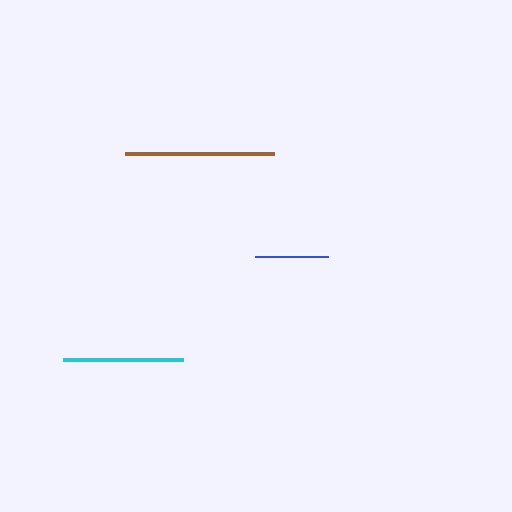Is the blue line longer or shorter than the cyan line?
The cyan line is longer than the blue line.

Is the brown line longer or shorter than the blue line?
The brown line is longer than the blue line.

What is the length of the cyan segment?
The cyan segment is approximately 120 pixels long.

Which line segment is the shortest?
The blue line is the shortest at approximately 73 pixels.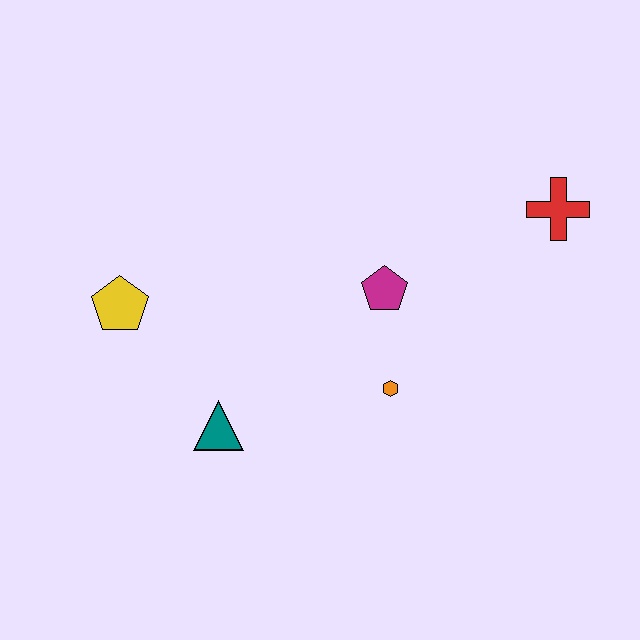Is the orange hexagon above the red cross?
No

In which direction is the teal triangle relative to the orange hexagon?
The teal triangle is to the left of the orange hexagon.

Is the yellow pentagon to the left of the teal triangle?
Yes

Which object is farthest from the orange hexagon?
The yellow pentagon is farthest from the orange hexagon.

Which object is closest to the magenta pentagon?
The orange hexagon is closest to the magenta pentagon.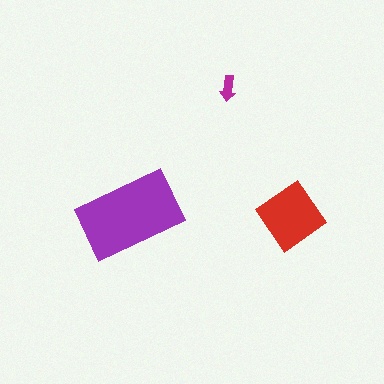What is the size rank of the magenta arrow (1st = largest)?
3rd.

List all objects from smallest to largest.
The magenta arrow, the red diamond, the purple rectangle.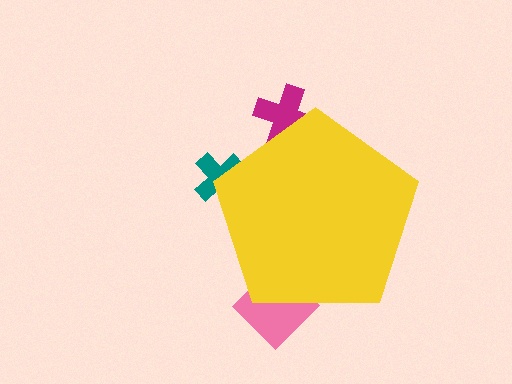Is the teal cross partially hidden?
Yes, the teal cross is partially hidden behind the yellow pentagon.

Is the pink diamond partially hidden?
Yes, the pink diamond is partially hidden behind the yellow pentagon.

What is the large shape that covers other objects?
A yellow pentagon.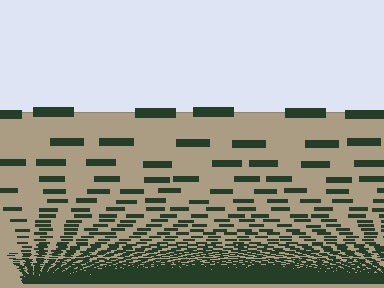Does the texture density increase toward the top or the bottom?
Density increases toward the bottom.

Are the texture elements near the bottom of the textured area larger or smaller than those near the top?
Smaller. The gradient is inverted — elements near the bottom are smaller and denser.